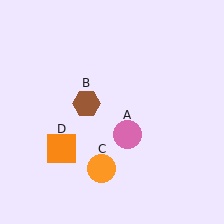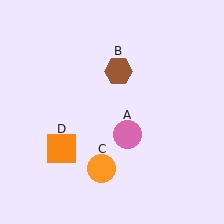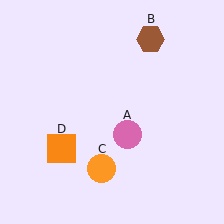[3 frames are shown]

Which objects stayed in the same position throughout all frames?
Pink circle (object A) and orange circle (object C) and orange square (object D) remained stationary.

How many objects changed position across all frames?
1 object changed position: brown hexagon (object B).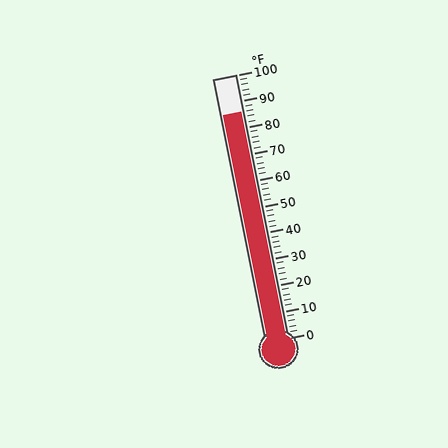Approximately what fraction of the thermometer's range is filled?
The thermometer is filled to approximately 85% of its range.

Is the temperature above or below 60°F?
The temperature is above 60°F.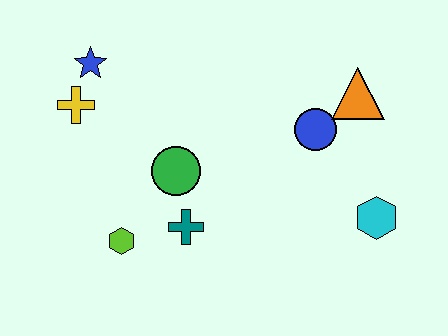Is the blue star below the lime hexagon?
No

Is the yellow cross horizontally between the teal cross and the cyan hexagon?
No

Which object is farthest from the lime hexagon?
The orange triangle is farthest from the lime hexagon.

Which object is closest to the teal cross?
The green circle is closest to the teal cross.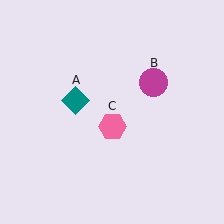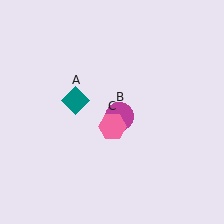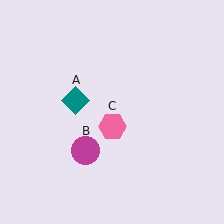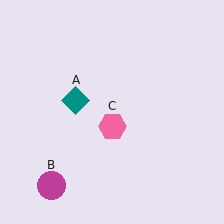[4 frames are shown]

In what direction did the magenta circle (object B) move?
The magenta circle (object B) moved down and to the left.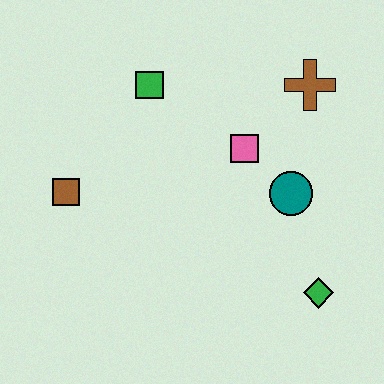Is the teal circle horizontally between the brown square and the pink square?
No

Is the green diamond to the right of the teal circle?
Yes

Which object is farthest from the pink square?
The brown square is farthest from the pink square.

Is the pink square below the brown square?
No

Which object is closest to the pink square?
The teal circle is closest to the pink square.